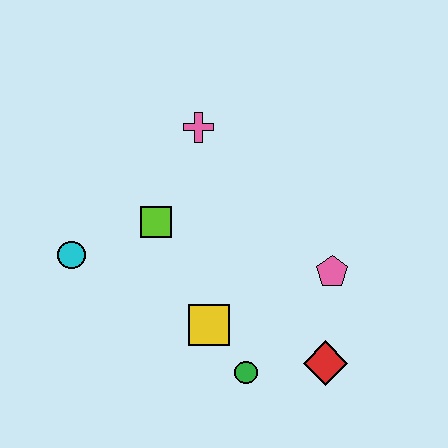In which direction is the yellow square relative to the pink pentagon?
The yellow square is to the left of the pink pentagon.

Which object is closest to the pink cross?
The lime square is closest to the pink cross.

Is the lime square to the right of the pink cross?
No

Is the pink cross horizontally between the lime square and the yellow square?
Yes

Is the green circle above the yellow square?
No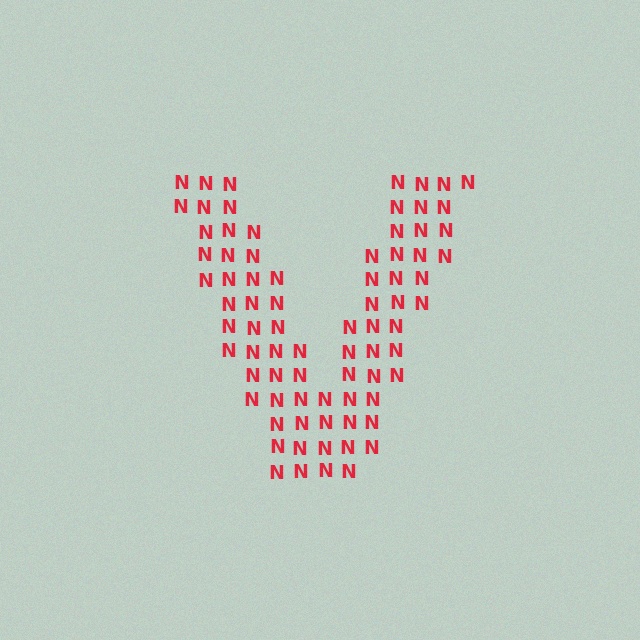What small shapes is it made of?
It is made of small letter N's.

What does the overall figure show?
The overall figure shows the letter V.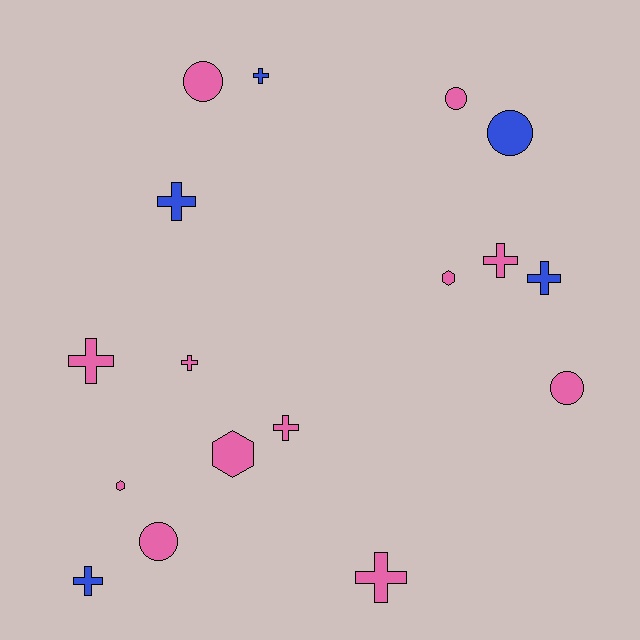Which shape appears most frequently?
Cross, with 9 objects.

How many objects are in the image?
There are 17 objects.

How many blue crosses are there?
There are 4 blue crosses.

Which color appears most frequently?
Pink, with 12 objects.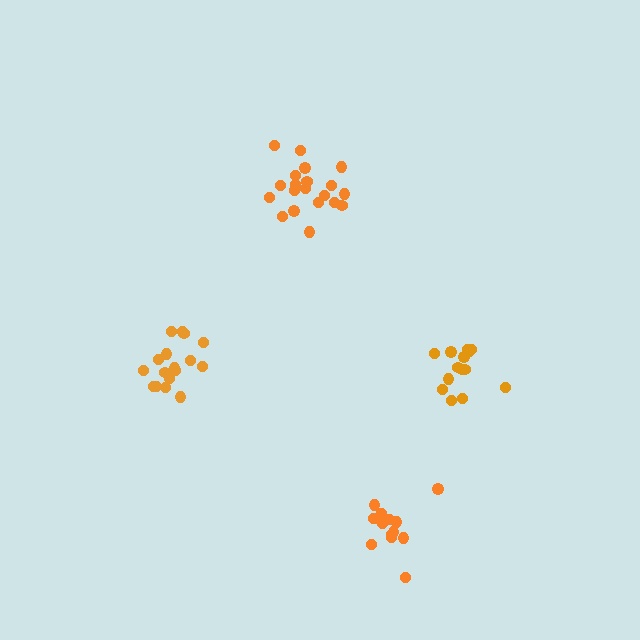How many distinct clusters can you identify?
There are 4 distinct clusters.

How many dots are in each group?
Group 1: 14 dots, Group 2: 17 dots, Group 3: 20 dots, Group 4: 14 dots (65 total).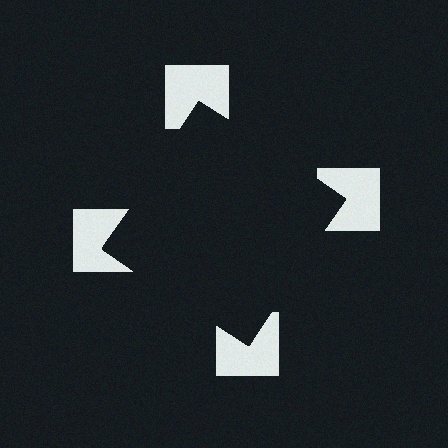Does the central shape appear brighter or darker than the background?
It typically appears slightly darker than the background, even though no actual brightness change is drawn.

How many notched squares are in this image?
There are 4 — one at each vertex of the illusory square.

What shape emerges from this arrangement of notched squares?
An illusory square — its edges are inferred from the aligned wedge cuts in the notched squares, not physically drawn.